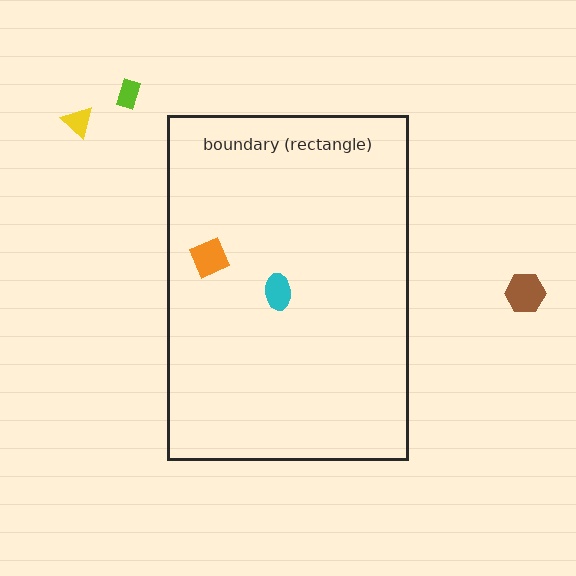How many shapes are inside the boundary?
2 inside, 3 outside.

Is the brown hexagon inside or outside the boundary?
Outside.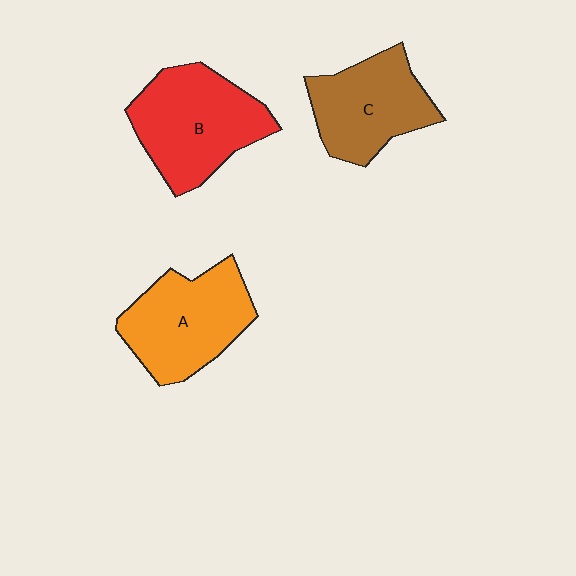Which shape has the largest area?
Shape B (red).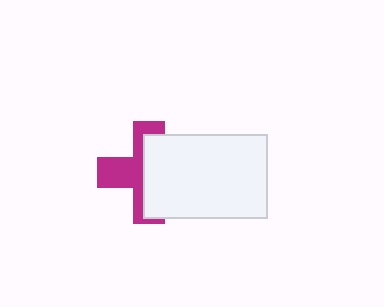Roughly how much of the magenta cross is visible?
About half of it is visible (roughly 45%).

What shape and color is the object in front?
The object in front is a white rectangle.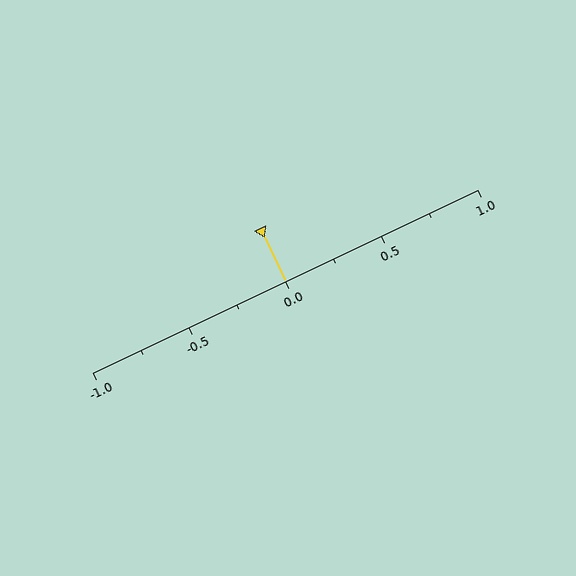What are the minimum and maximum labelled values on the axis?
The axis runs from -1.0 to 1.0.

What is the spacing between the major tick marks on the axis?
The major ticks are spaced 0.5 apart.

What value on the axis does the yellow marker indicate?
The marker indicates approximately 0.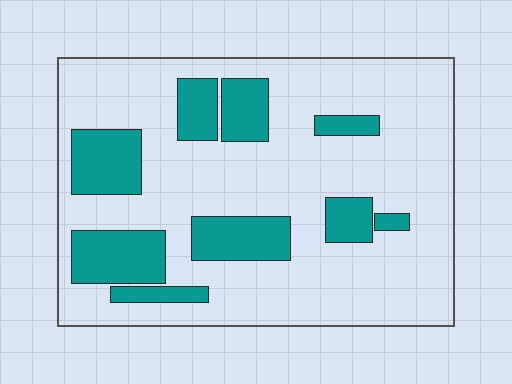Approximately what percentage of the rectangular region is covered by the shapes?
Approximately 25%.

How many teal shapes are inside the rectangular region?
9.